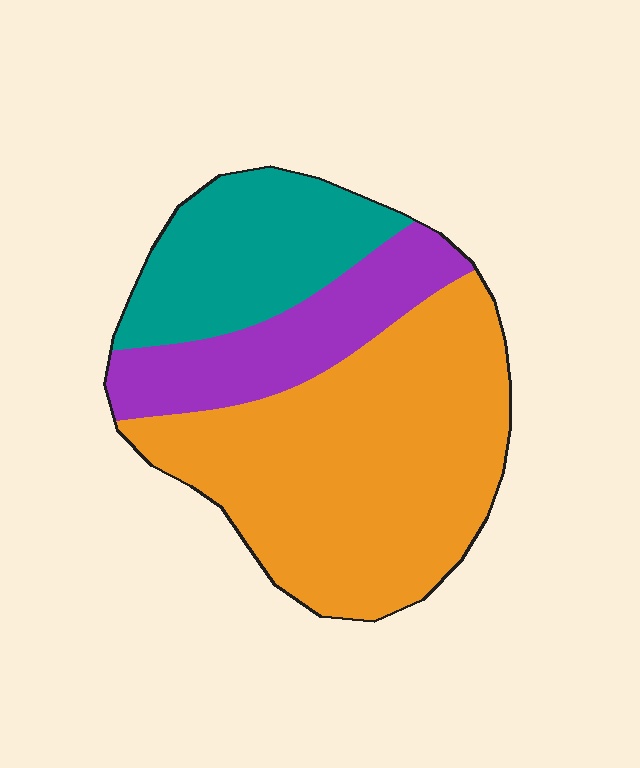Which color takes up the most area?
Orange, at roughly 55%.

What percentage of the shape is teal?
Teal takes up about one quarter (1/4) of the shape.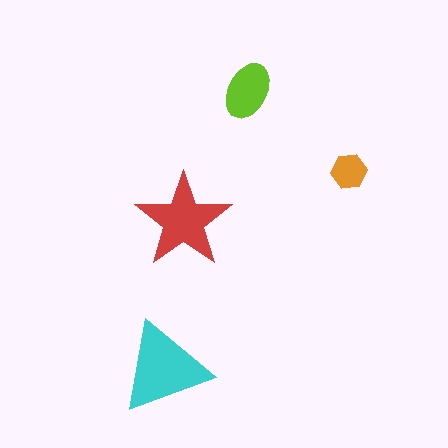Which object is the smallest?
The orange hexagon.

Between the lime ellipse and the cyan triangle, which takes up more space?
The cyan triangle.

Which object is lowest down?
The cyan triangle is bottommost.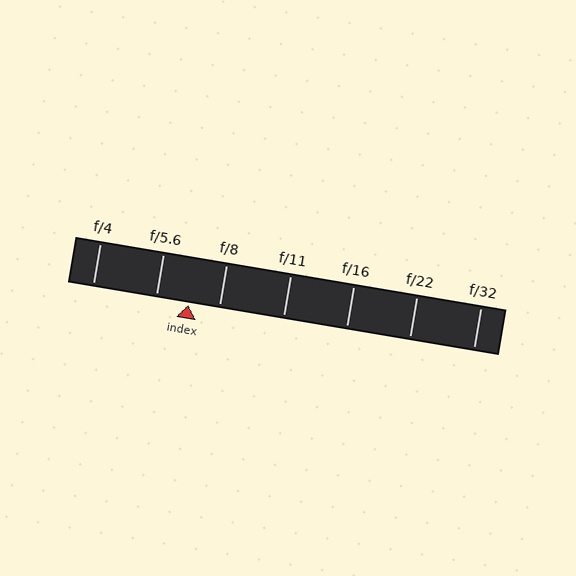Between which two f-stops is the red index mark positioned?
The index mark is between f/5.6 and f/8.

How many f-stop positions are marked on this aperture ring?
There are 7 f-stop positions marked.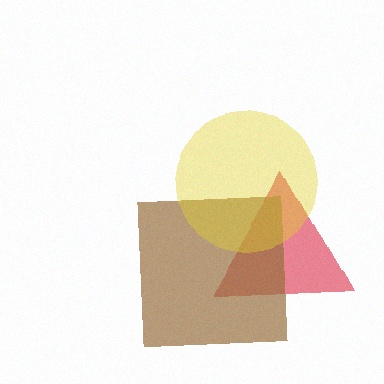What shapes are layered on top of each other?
The layered shapes are: a red triangle, a brown square, a yellow circle.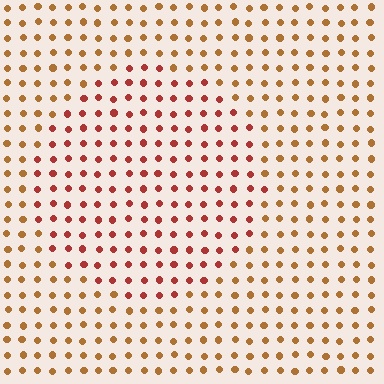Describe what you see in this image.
The image is filled with small brown elements in a uniform arrangement. A circle-shaped region is visible where the elements are tinted to a slightly different hue, forming a subtle color boundary.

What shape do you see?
I see a circle.